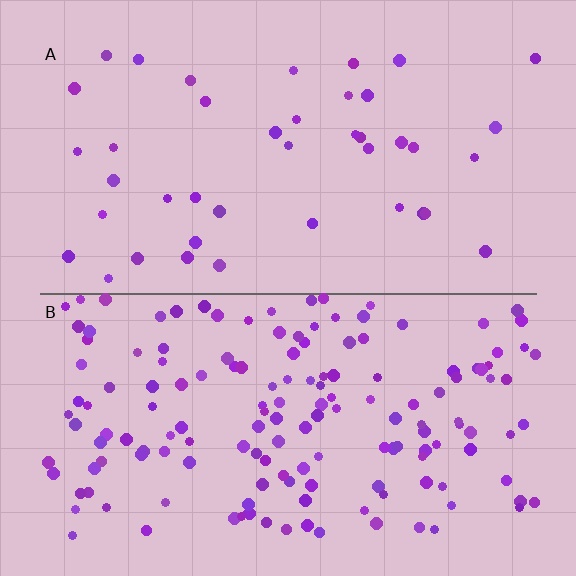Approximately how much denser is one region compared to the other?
Approximately 3.8× — region B over region A.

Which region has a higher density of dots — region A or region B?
B (the bottom).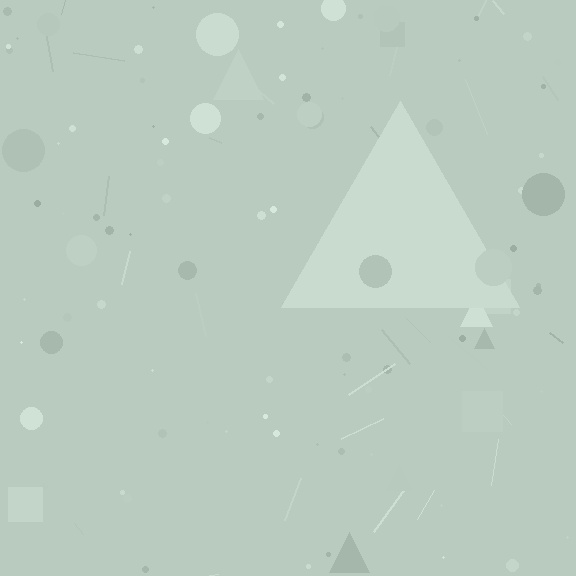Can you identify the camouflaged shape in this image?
The camouflaged shape is a triangle.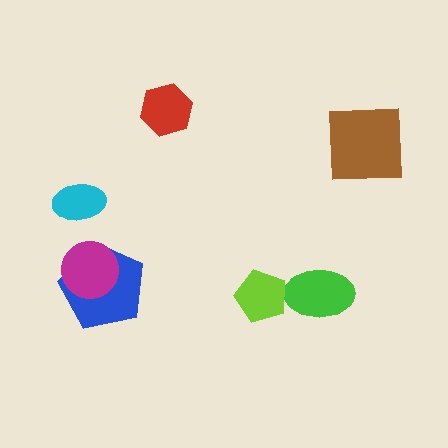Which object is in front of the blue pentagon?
The magenta circle is in front of the blue pentagon.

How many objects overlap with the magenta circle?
1 object overlaps with the magenta circle.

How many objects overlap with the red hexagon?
0 objects overlap with the red hexagon.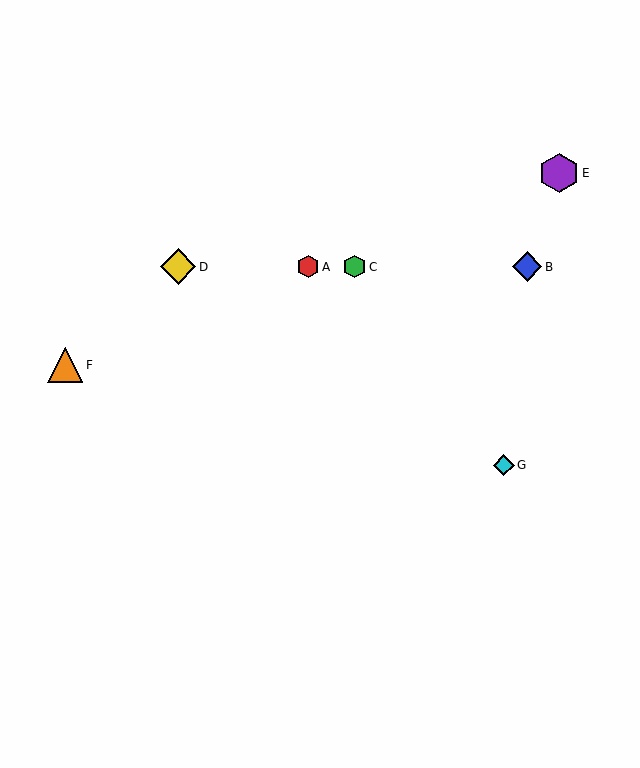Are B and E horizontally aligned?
No, B is at y≈267 and E is at y≈173.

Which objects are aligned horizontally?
Objects A, B, C, D are aligned horizontally.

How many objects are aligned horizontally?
4 objects (A, B, C, D) are aligned horizontally.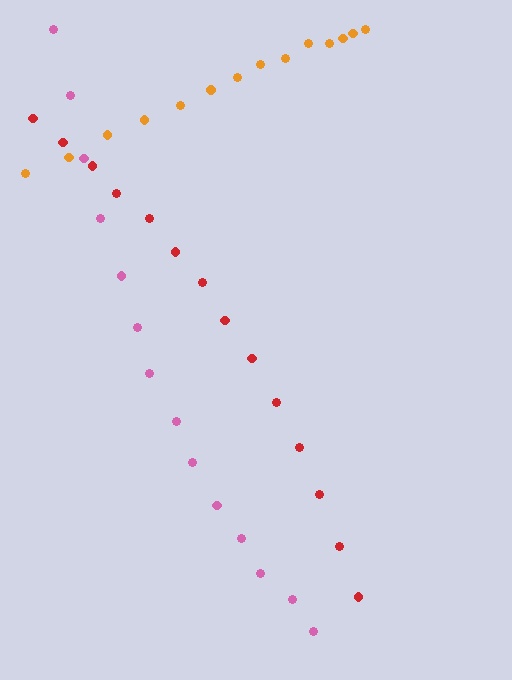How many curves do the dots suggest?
There are 3 distinct paths.